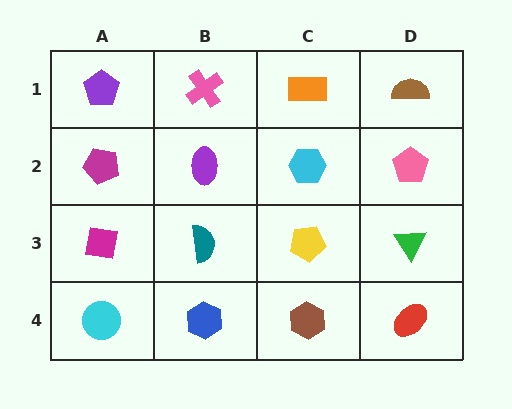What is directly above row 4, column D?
A green triangle.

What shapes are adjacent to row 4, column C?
A yellow pentagon (row 3, column C), a blue hexagon (row 4, column B), a red ellipse (row 4, column D).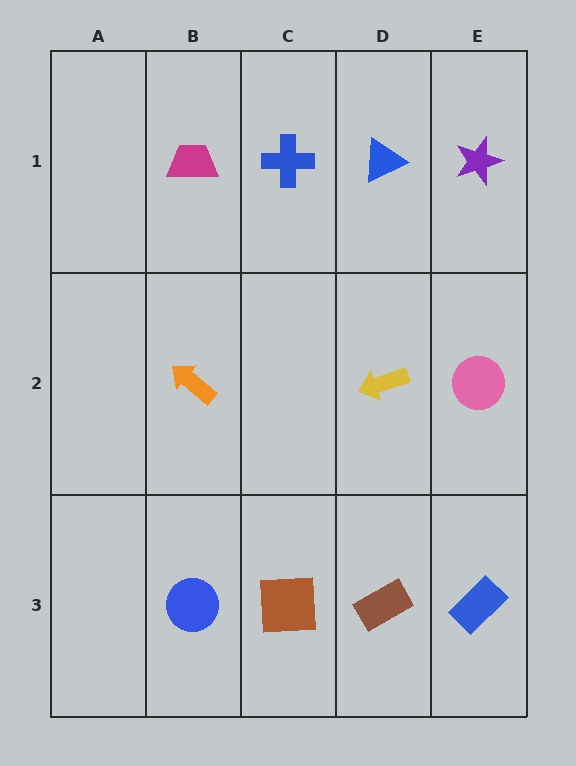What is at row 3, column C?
A brown square.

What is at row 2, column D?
A yellow arrow.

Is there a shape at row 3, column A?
No, that cell is empty.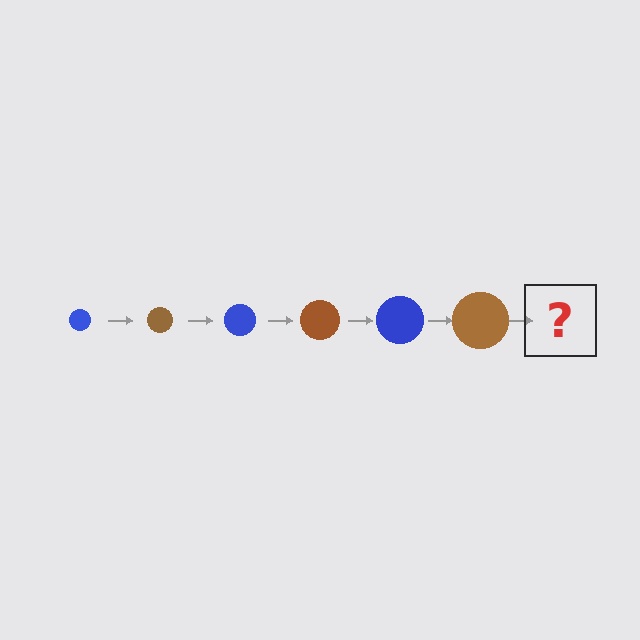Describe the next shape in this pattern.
It should be a blue circle, larger than the previous one.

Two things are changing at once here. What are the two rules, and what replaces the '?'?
The two rules are that the circle grows larger each step and the color cycles through blue and brown. The '?' should be a blue circle, larger than the previous one.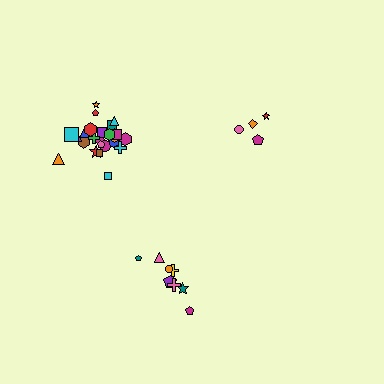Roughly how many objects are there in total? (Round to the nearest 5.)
Roughly 35 objects in total.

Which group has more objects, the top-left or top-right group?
The top-left group.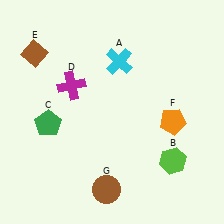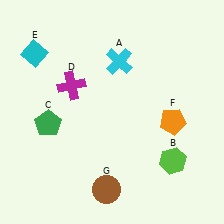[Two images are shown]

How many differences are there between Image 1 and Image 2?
There is 1 difference between the two images.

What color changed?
The diamond (E) changed from brown in Image 1 to cyan in Image 2.